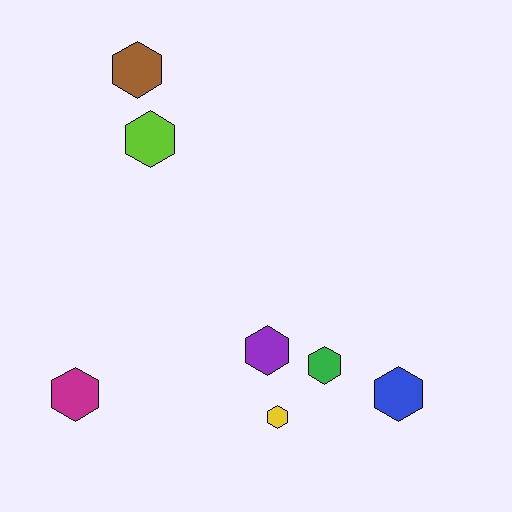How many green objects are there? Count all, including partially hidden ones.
There is 1 green object.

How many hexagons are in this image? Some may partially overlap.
There are 7 hexagons.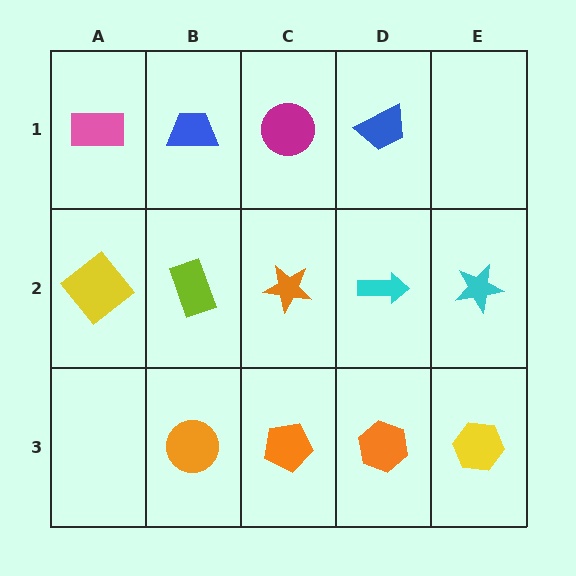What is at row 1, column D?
A blue trapezoid.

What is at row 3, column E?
A yellow hexagon.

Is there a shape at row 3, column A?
No, that cell is empty.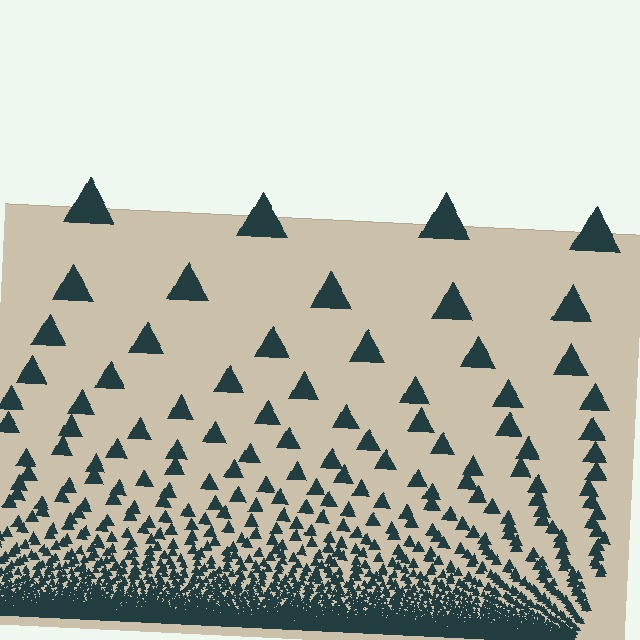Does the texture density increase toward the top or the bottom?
Density increases toward the bottom.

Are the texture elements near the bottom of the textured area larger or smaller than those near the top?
Smaller. The gradient is inverted — elements near the bottom are smaller and denser.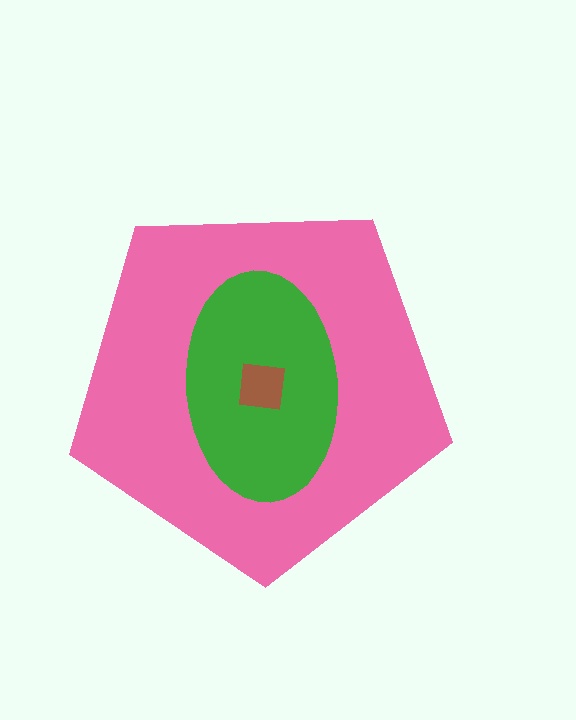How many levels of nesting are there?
3.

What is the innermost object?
The brown square.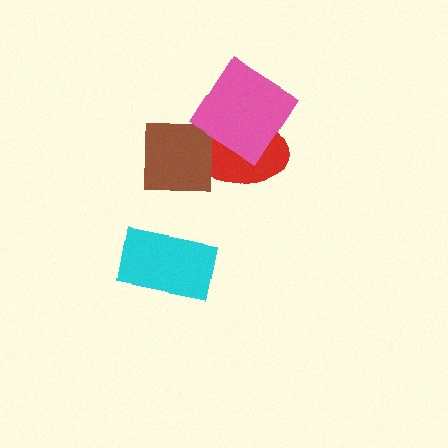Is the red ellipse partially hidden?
Yes, it is partially covered by another shape.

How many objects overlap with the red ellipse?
2 objects overlap with the red ellipse.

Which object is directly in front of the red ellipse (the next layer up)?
The brown square is directly in front of the red ellipse.